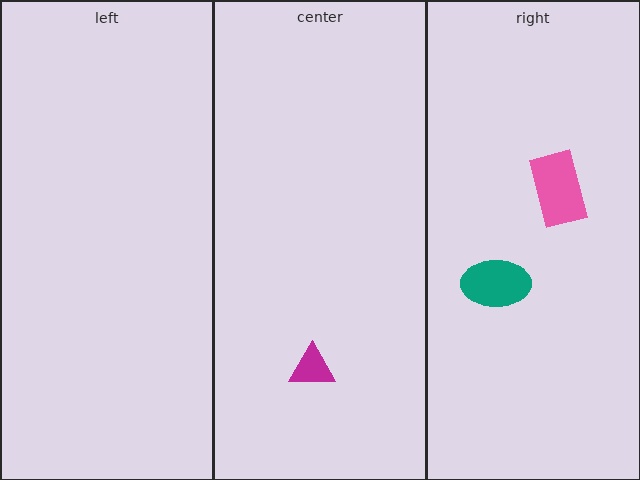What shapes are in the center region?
The magenta triangle.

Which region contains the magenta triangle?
The center region.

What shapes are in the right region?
The pink rectangle, the teal ellipse.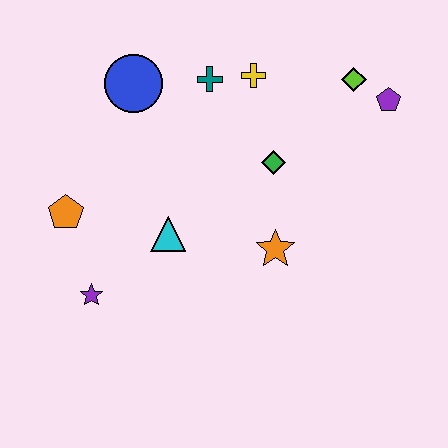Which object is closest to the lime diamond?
The purple pentagon is closest to the lime diamond.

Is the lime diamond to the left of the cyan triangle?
No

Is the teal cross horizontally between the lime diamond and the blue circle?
Yes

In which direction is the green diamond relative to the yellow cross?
The green diamond is below the yellow cross.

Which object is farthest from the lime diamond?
The purple star is farthest from the lime diamond.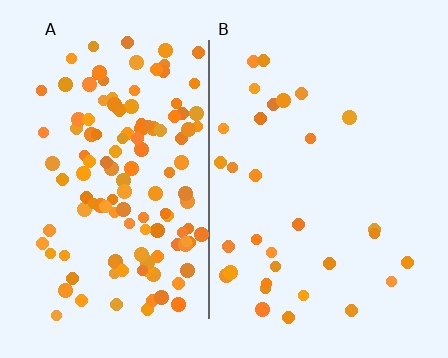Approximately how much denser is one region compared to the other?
Approximately 4.1× — region A over region B.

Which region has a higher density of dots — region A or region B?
A (the left).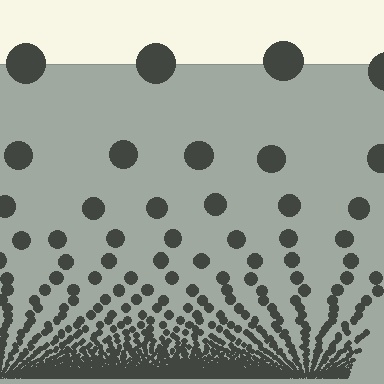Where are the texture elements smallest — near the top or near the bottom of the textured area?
Near the bottom.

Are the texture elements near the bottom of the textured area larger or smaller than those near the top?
Smaller. The gradient is inverted — elements near the bottom are smaller and denser.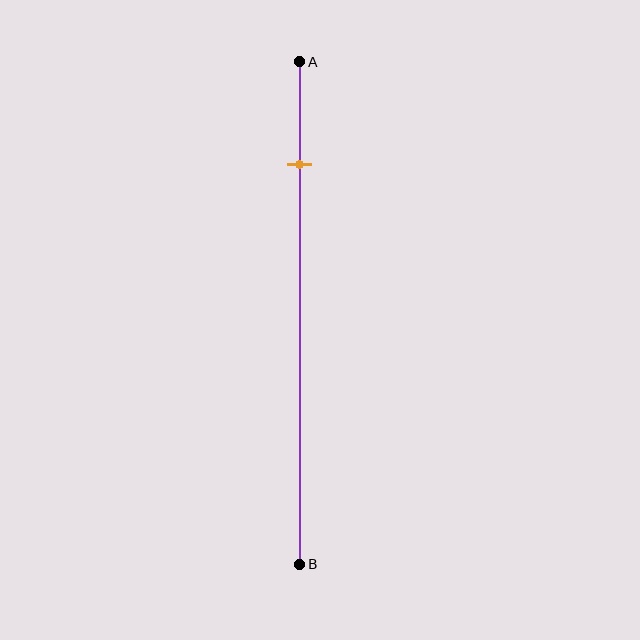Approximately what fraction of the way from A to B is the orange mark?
The orange mark is approximately 20% of the way from A to B.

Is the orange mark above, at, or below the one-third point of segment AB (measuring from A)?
The orange mark is above the one-third point of segment AB.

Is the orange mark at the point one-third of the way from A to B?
No, the mark is at about 20% from A, not at the 33% one-third point.